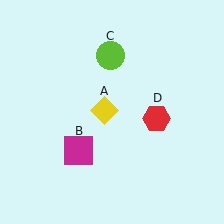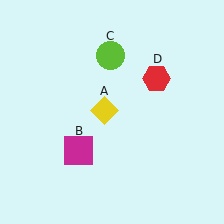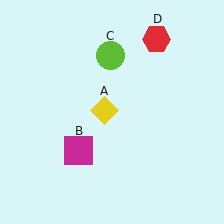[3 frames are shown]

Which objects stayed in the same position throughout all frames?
Yellow diamond (object A) and magenta square (object B) and lime circle (object C) remained stationary.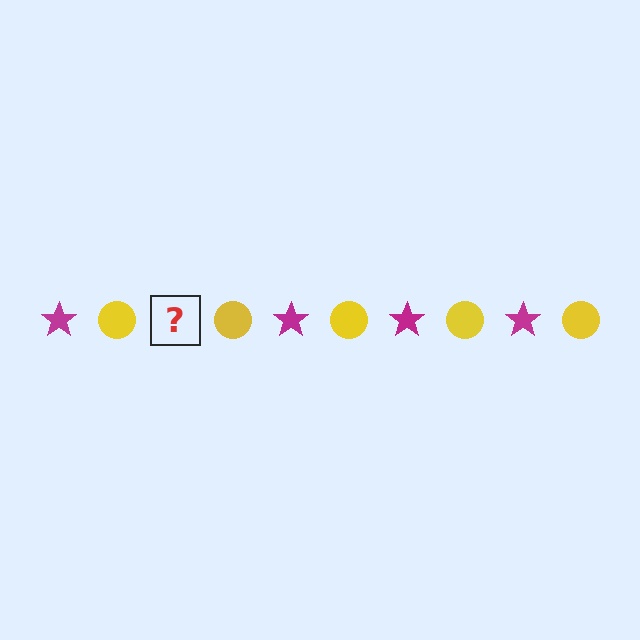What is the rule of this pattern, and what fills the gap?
The rule is that the pattern alternates between magenta star and yellow circle. The gap should be filled with a magenta star.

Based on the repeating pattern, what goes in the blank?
The blank should be a magenta star.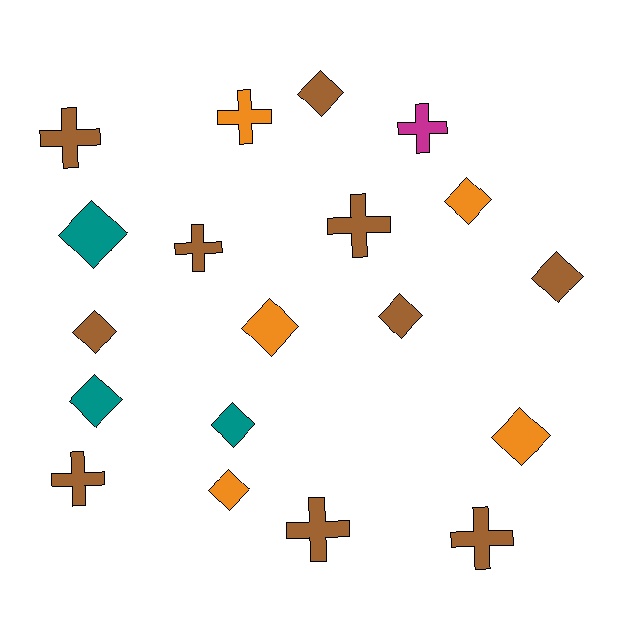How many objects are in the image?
There are 19 objects.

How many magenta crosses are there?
There is 1 magenta cross.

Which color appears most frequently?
Brown, with 10 objects.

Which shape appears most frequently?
Diamond, with 11 objects.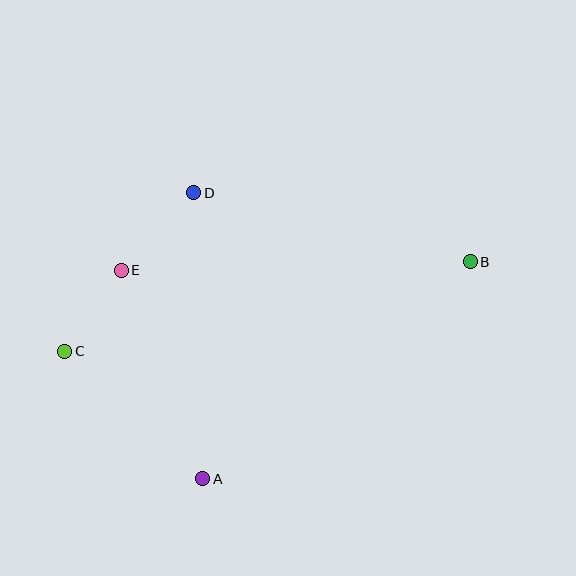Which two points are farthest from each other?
Points B and C are farthest from each other.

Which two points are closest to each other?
Points C and E are closest to each other.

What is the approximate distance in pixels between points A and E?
The distance between A and E is approximately 224 pixels.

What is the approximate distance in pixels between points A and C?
The distance between A and C is approximately 188 pixels.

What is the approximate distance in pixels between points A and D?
The distance between A and D is approximately 286 pixels.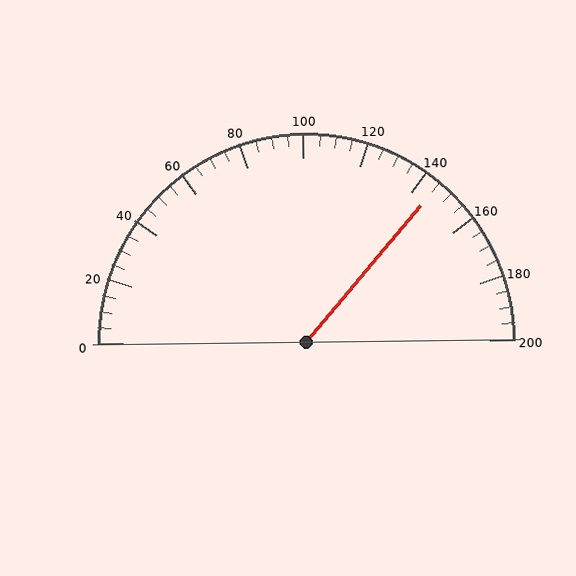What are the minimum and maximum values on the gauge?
The gauge ranges from 0 to 200.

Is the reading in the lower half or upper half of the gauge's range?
The reading is in the upper half of the range (0 to 200).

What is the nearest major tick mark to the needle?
The nearest major tick mark is 140.